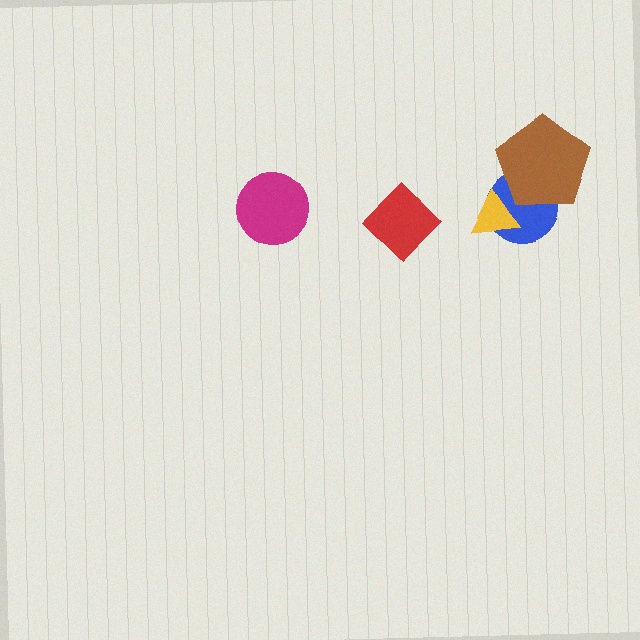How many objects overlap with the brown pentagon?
1 object overlaps with the brown pentagon.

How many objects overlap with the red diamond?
0 objects overlap with the red diamond.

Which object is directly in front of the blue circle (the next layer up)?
The yellow triangle is directly in front of the blue circle.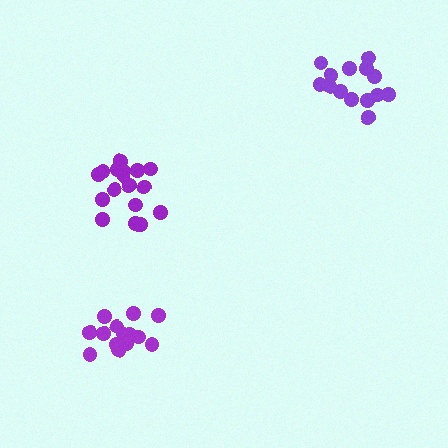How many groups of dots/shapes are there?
There are 3 groups.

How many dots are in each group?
Group 1: 18 dots, Group 2: 15 dots, Group 3: 15 dots (48 total).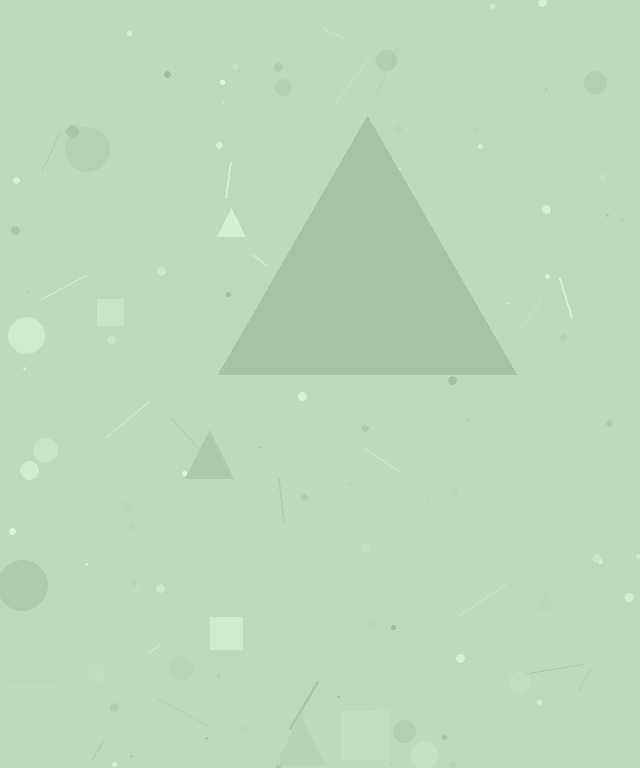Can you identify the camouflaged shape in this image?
The camouflaged shape is a triangle.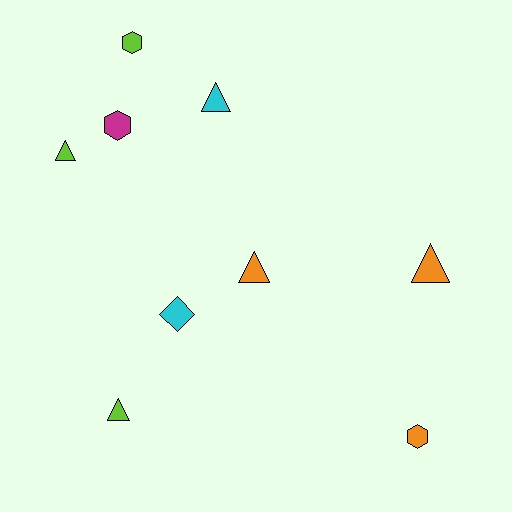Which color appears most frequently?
Lime, with 3 objects.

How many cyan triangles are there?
There is 1 cyan triangle.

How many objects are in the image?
There are 9 objects.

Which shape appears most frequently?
Triangle, with 5 objects.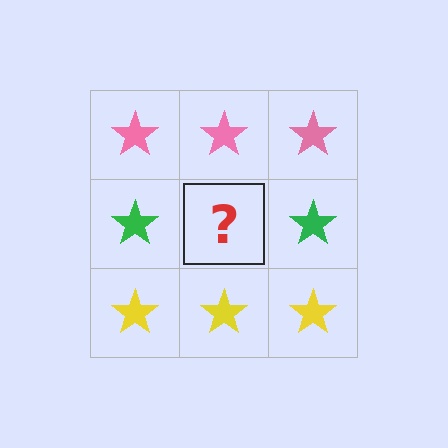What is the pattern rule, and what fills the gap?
The rule is that each row has a consistent color. The gap should be filled with a green star.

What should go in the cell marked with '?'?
The missing cell should contain a green star.